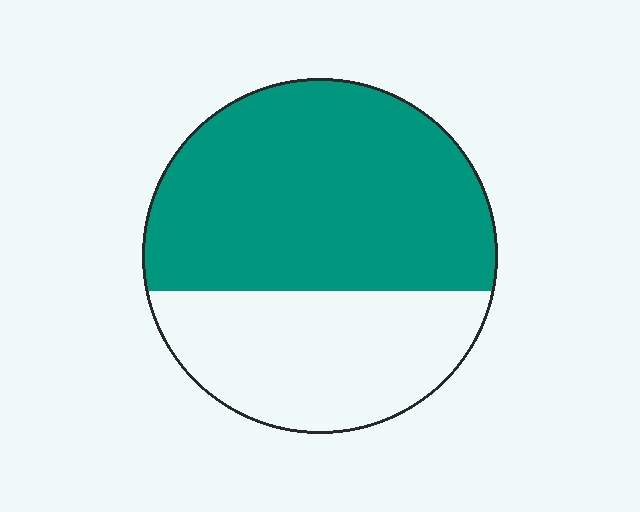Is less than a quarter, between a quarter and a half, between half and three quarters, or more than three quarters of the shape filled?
Between half and three quarters.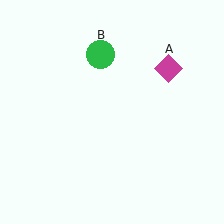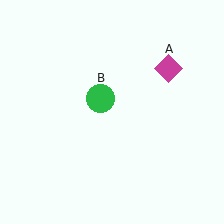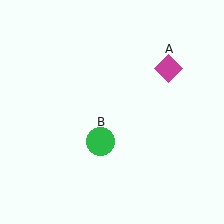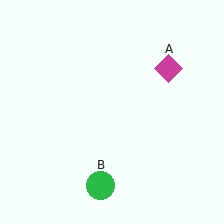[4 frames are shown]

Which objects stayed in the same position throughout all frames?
Magenta diamond (object A) remained stationary.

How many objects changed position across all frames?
1 object changed position: green circle (object B).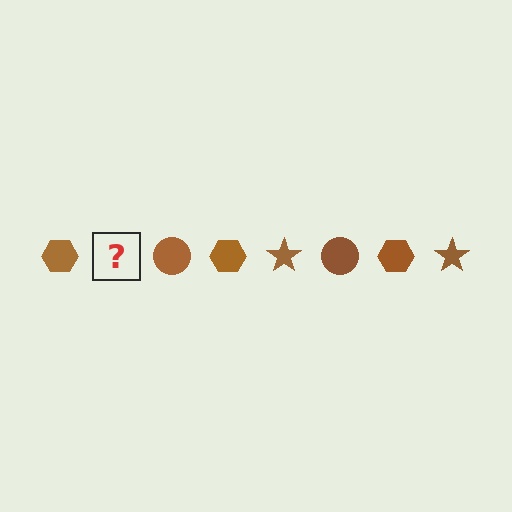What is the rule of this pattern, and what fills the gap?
The rule is that the pattern cycles through hexagon, star, circle shapes in brown. The gap should be filled with a brown star.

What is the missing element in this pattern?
The missing element is a brown star.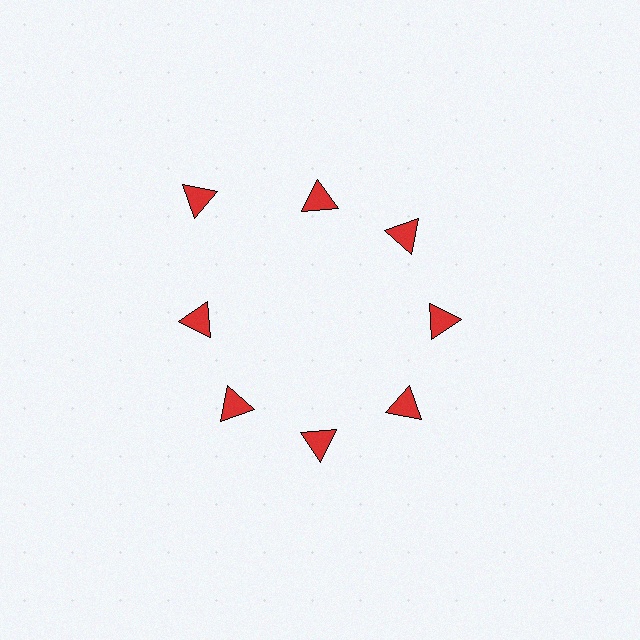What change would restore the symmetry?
The symmetry would be restored by moving it inward, back onto the ring so that all 8 triangles sit at equal angles and equal distance from the center.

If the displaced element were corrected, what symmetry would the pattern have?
It would have 8-fold rotational symmetry — the pattern would map onto itself every 45 degrees.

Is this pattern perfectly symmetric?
No. The 8 red triangles are arranged in a ring, but one element near the 10 o'clock position is pushed outward from the center, breaking the 8-fold rotational symmetry.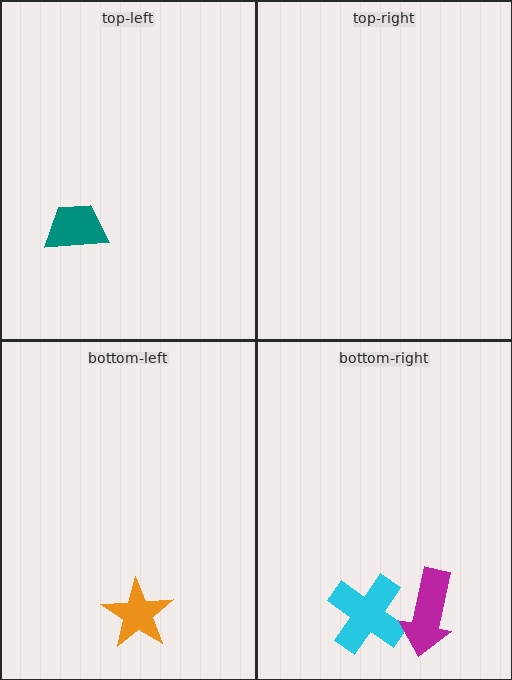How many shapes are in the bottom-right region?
2.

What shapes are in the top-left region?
The teal trapezoid.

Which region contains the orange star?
The bottom-left region.